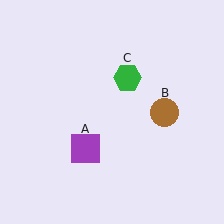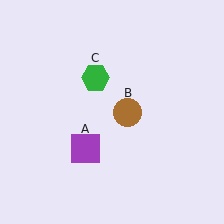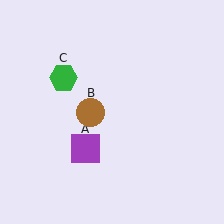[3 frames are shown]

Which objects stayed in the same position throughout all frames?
Purple square (object A) remained stationary.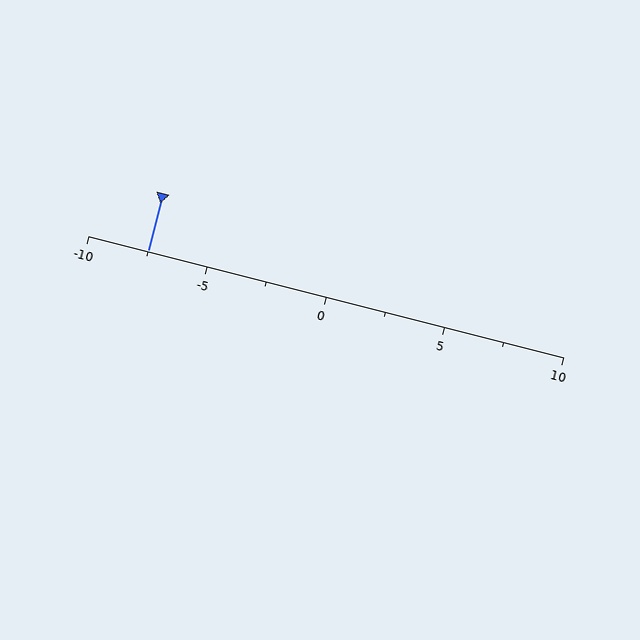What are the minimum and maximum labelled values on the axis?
The axis runs from -10 to 10.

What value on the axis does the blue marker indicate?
The marker indicates approximately -7.5.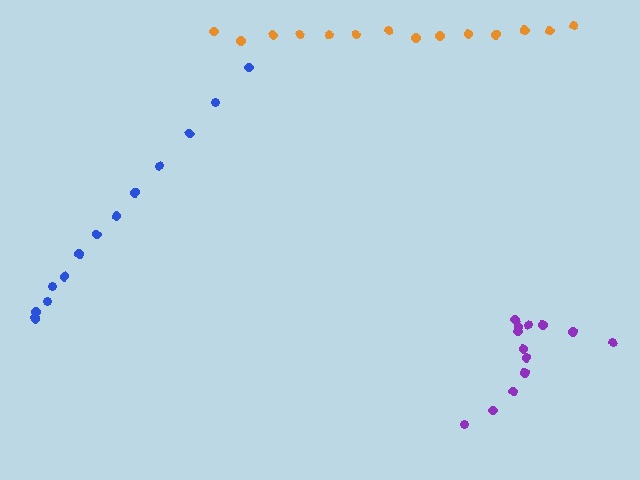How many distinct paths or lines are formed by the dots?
There are 3 distinct paths.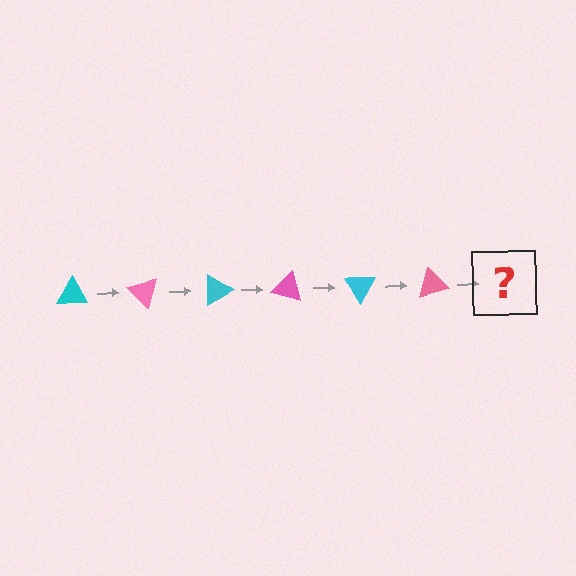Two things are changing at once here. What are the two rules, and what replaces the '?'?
The two rules are that it rotates 45 degrees each step and the color cycles through cyan and pink. The '?' should be a cyan triangle, rotated 270 degrees from the start.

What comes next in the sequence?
The next element should be a cyan triangle, rotated 270 degrees from the start.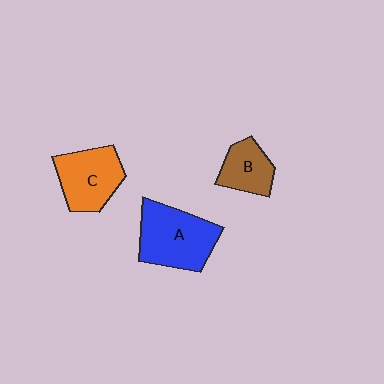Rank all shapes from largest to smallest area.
From largest to smallest: A (blue), C (orange), B (brown).